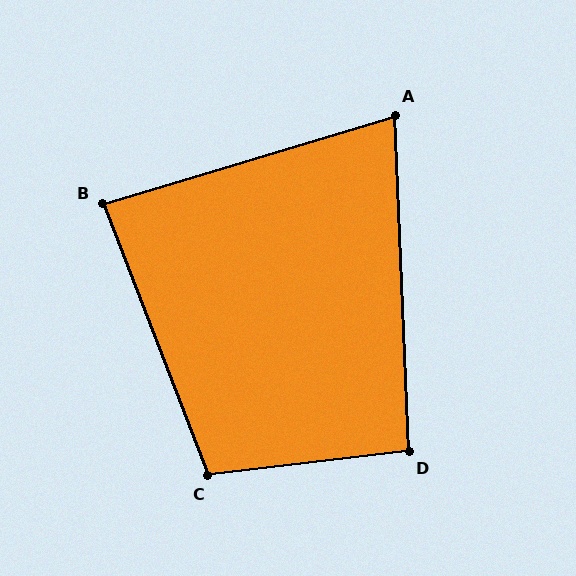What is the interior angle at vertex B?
Approximately 86 degrees (approximately right).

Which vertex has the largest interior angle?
C, at approximately 104 degrees.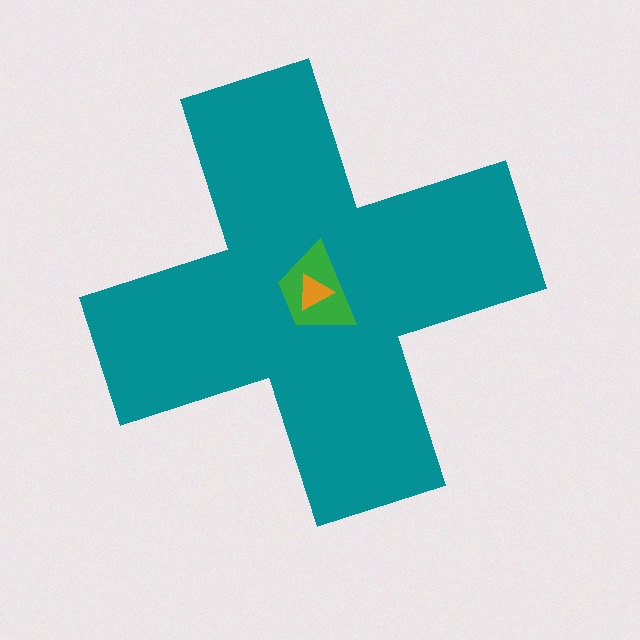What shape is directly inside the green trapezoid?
The orange triangle.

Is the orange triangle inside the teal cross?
Yes.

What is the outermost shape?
The teal cross.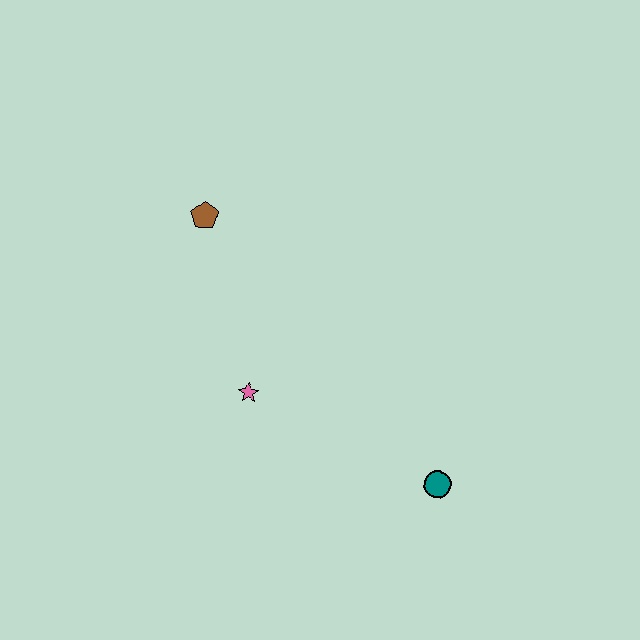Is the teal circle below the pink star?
Yes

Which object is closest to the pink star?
The brown pentagon is closest to the pink star.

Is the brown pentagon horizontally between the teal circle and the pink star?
No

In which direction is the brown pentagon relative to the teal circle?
The brown pentagon is above the teal circle.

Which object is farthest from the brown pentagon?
The teal circle is farthest from the brown pentagon.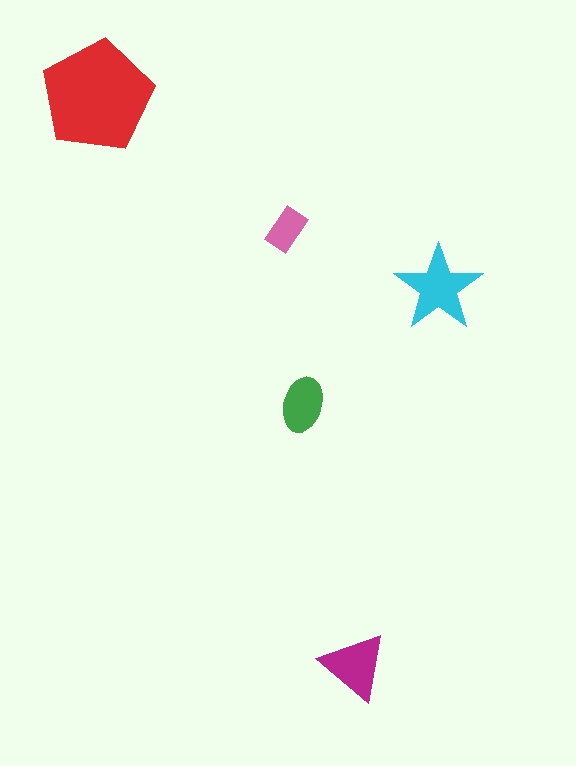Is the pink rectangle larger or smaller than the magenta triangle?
Smaller.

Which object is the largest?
The red pentagon.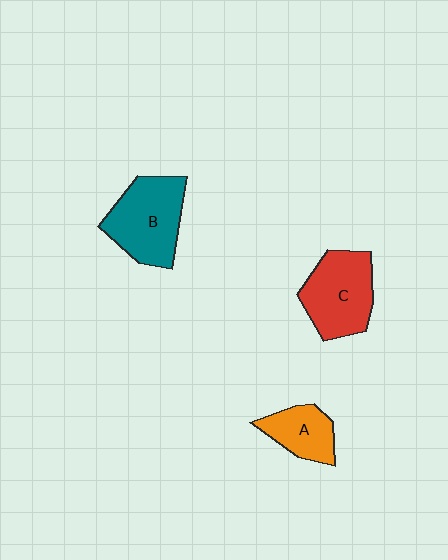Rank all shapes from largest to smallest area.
From largest to smallest: B (teal), C (red), A (orange).